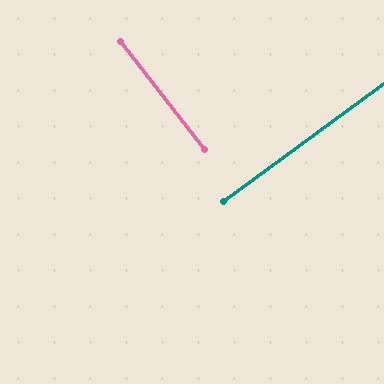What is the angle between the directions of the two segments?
Approximately 88 degrees.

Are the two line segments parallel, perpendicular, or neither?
Perpendicular — they meet at approximately 88°.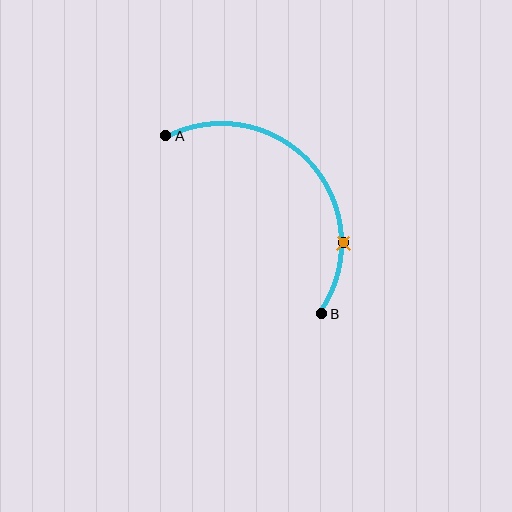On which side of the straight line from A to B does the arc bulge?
The arc bulges above and to the right of the straight line connecting A and B.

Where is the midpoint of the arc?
The arc midpoint is the point on the curve farthest from the straight line joining A and B. It sits above and to the right of that line.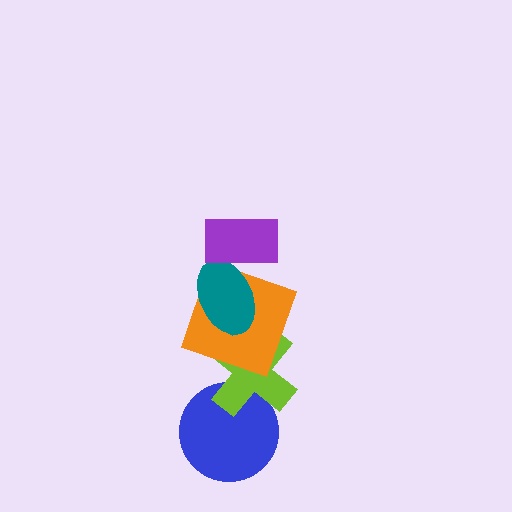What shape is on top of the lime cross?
The orange square is on top of the lime cross.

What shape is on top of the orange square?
The teal ellipse is on top of the orange square.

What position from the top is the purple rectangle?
The purple rectangle is 1st from the top.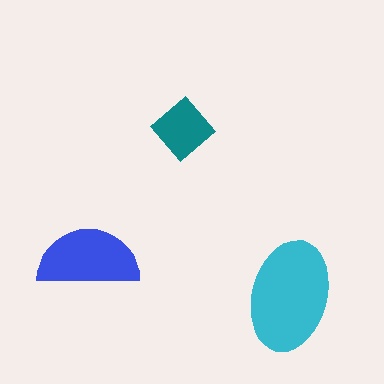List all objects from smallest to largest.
The teal diamond, the blue semicircle, the cyan ellipse.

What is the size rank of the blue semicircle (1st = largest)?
2nd.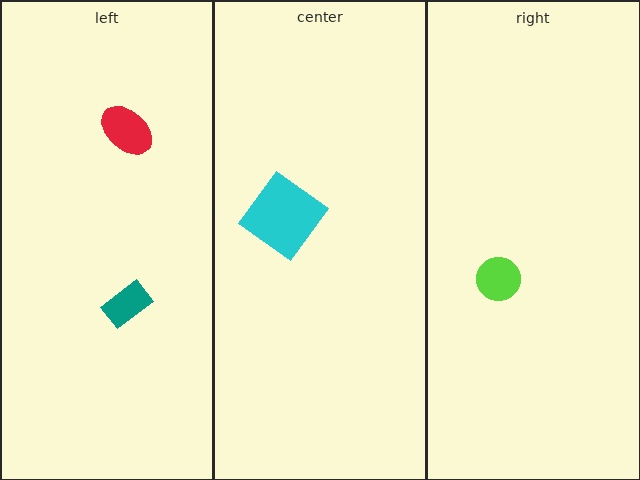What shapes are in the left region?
The teal rectangle, the red ellipse.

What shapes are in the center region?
The cyan diamond.